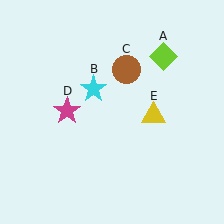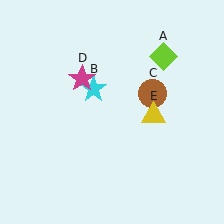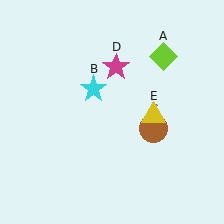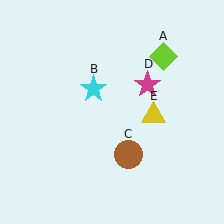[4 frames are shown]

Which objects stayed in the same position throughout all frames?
Lime diamond (object A) and cyan star (object B) and yellow triangle (object E) remained stationary.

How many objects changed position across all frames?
2 objects changed position: brown circle (object C), magenta star (object D).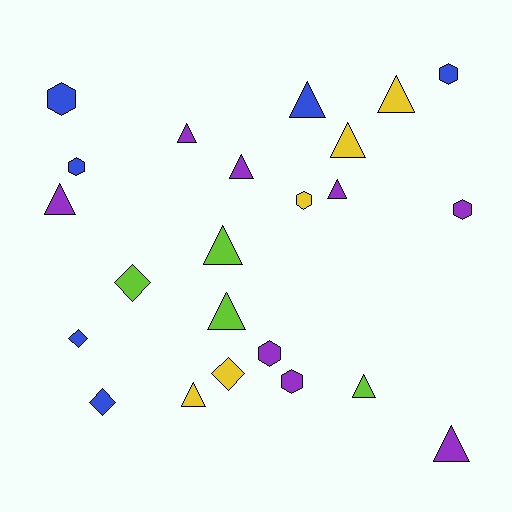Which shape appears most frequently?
Triangle, with 12 objects.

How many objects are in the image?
There are 23 objects.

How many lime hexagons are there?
There are no lime hexagons.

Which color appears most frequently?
Purple, with 8 objects.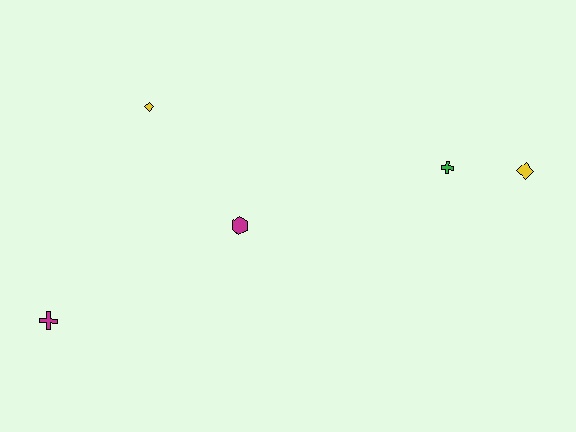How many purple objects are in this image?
There are no purple objects.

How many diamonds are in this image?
There are 2 diamonds.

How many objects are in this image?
There are 5 objects.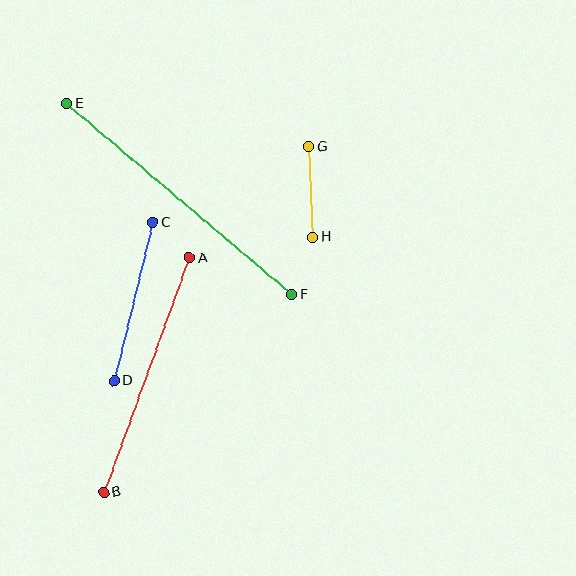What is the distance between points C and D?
The distance is approximately 163 pixels.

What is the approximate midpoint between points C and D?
The midpoint is at approximately (133, 302) pixels.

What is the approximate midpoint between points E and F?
The midpoint is at approximately (179, 199) pixels.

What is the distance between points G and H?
The distance is approximately 90 pixels.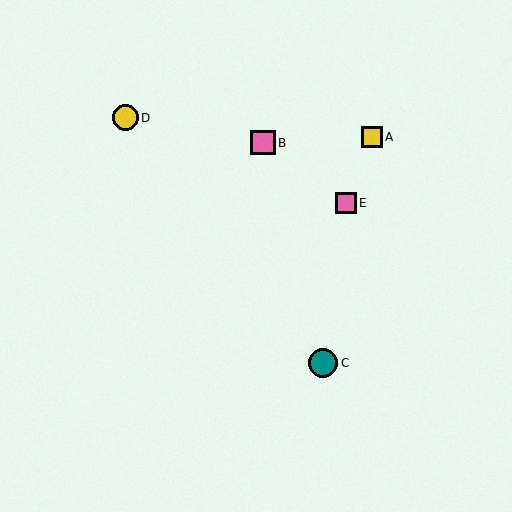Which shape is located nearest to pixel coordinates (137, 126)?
The yellow circle (labeled D) at (125, 118) is nearest to that location.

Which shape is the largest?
The teal circle (labeled C) is the largest.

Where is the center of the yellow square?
The center of the yellow square is at (372, 137).